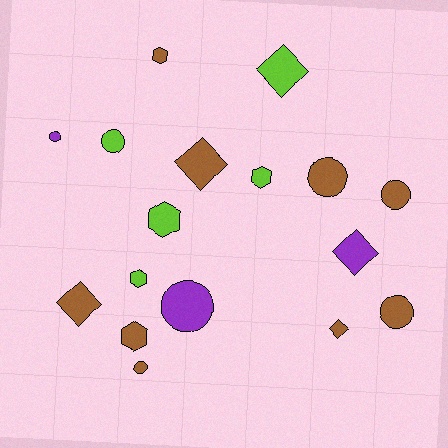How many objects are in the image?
There are 17 objects.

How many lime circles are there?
There is 1 lime circle.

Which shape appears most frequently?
Circle, with 7 objects.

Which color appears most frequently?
Brown, with 9 objects.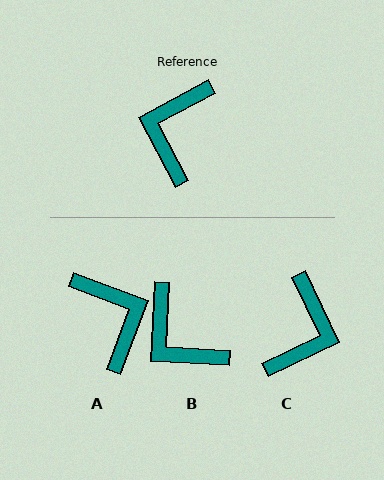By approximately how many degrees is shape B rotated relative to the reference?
Approximately 59 degrees counter-clockwise.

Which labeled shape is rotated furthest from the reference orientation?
C, about 178 degrees away.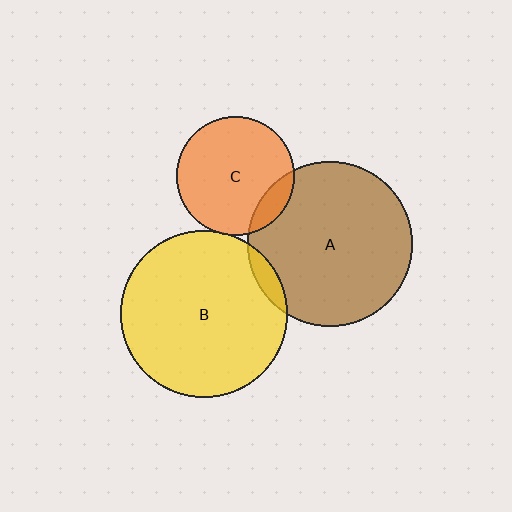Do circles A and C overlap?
Yes.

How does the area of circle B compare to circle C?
Approximately 2.0 times.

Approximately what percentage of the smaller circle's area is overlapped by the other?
Approximately 10%.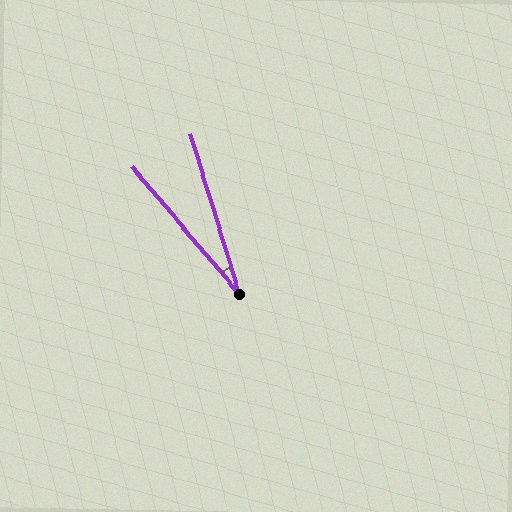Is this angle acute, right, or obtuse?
It is acute.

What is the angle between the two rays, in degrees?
Approximately 23 degrees.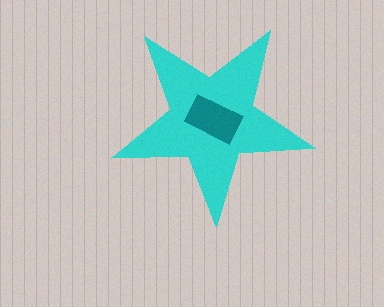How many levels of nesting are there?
2.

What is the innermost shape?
The teal rectangle.